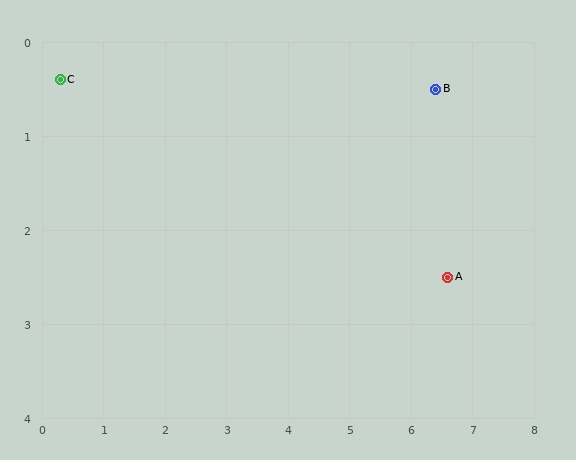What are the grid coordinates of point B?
Point B is at approximately (6.4, 0.5).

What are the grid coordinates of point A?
Point A is at approximately (6.6, 2.5).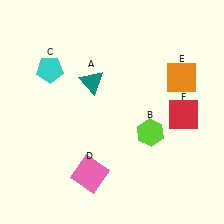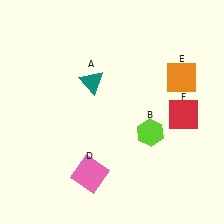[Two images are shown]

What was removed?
The cyan pentagon (C) was removed in Image 2.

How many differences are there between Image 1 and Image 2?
There is 1 difference between the two images.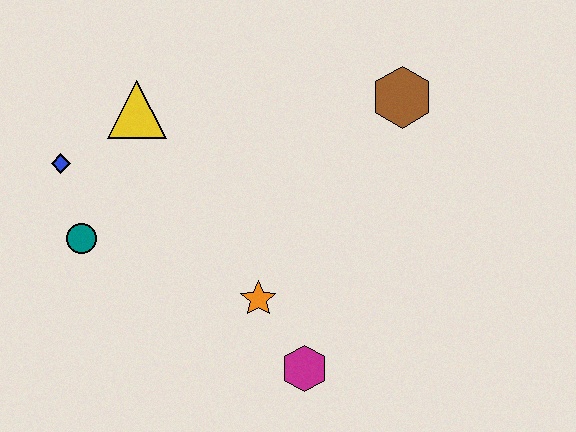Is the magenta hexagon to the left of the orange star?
No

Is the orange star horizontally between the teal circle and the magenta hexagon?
Yes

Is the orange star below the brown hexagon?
Yes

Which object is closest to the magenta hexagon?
The orange star is closest to the magenta hexagon.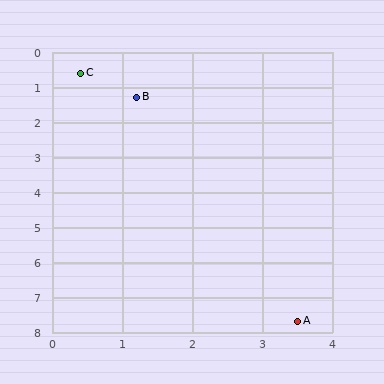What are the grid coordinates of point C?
Point C is at approximately (0.4, 0.6).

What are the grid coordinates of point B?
Point B is at approximately (1.2, 1.3).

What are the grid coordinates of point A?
Point A is at approximately (3.5, 7.7).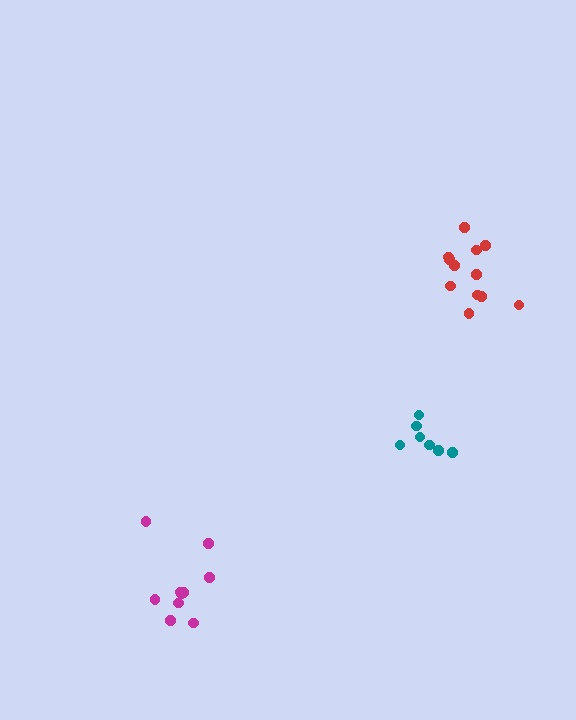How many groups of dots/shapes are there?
There are 3 groups.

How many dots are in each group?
Group 1: 12 dots, Group 2: 10 dots, Group 3: 7 dots (29 total).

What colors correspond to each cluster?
The clusters are colored: red, magenta, teal.